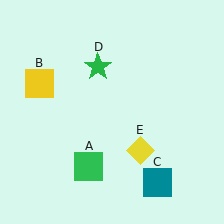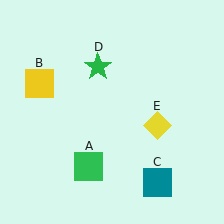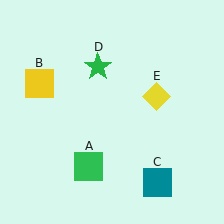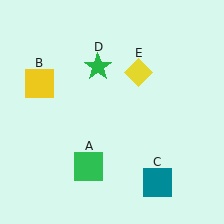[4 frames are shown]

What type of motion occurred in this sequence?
The yellow diamond (object E) rotated counterclockwise around the center of the scene.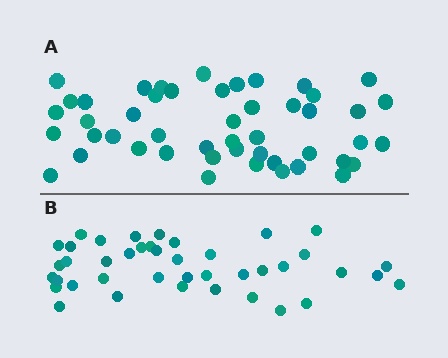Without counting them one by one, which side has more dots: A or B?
Region A (the top region) has more dots.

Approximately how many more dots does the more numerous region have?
Region A has roughly 8 or so more dots than region B.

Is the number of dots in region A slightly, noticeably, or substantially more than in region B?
Region A has only slightly more — the two regions are fairly close. The ratio is roughly 1.2 to 1.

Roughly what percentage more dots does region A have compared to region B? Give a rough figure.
About 15% more.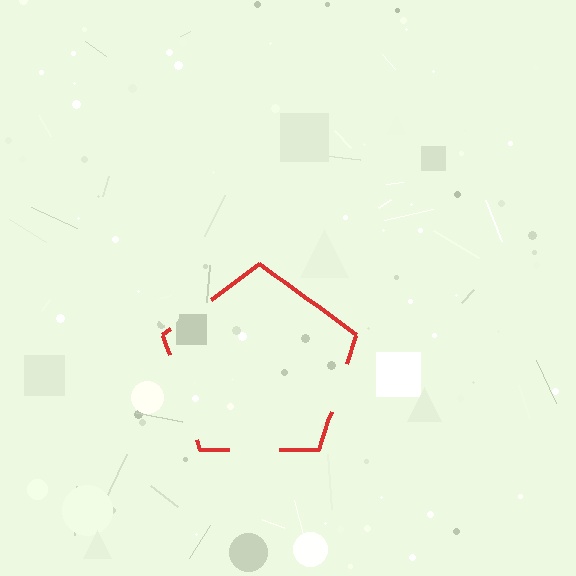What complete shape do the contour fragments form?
The contour fragments form a pentagon.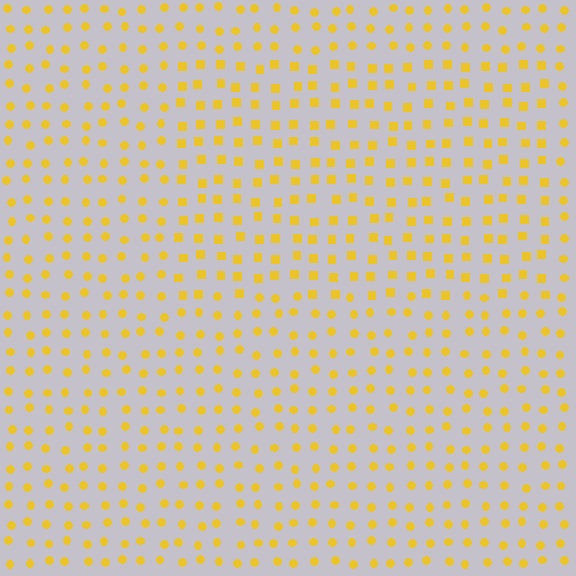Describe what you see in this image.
The image is filled with small yellow elements arranged in a uniform grid. A rectangle-shaped region contains squares, while the surrounding area contains circles. The boundary is defined purely by the change in element shape.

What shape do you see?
I see a rectangle.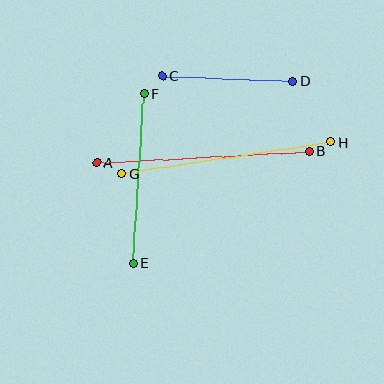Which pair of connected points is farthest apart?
Points A and B are farthest apart.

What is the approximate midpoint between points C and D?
The midpoint is at approximately (228, 78) pixels.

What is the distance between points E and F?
The distance is approximately 170 pixels.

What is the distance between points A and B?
The distance is approximately 212 pixels.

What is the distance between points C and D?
The distance is approximately 131 pixels.